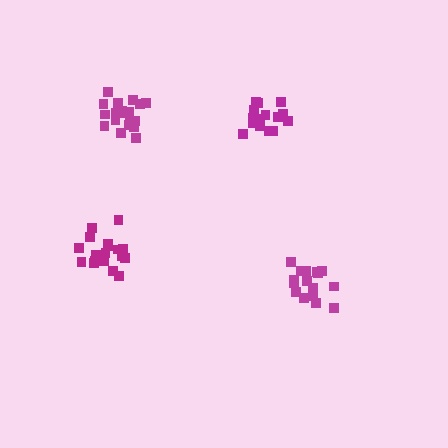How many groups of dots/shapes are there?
There are 4 groups.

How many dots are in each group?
Group 1: 17 dots, Group 2: 18 dots, Group 3: 19 dots, Group 4: 15 dots (69 total).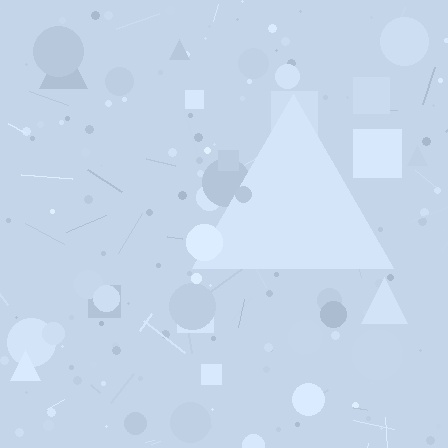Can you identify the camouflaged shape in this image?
The camouflaged shape is a triangle.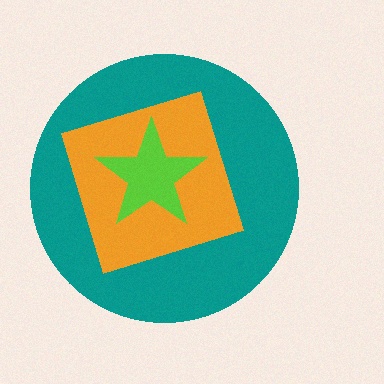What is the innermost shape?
The lime star.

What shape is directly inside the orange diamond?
The lime star.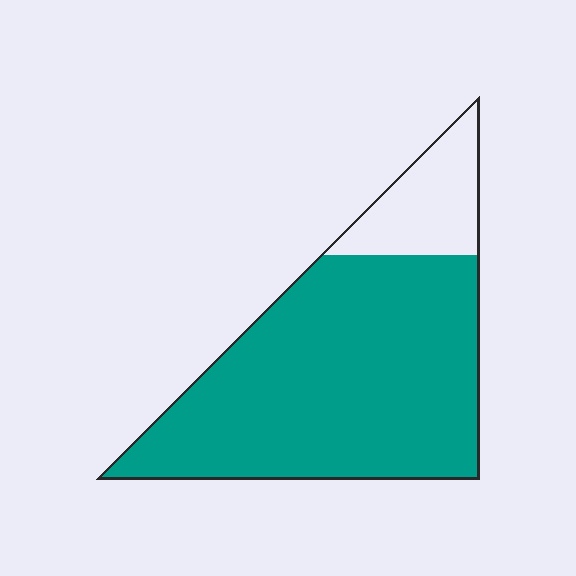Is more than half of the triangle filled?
Yes.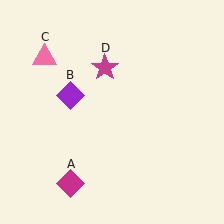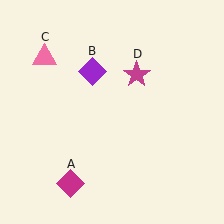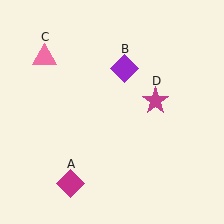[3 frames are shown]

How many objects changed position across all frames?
2 objects changed position: purple diamond (object B), magenta star (object D).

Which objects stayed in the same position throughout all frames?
Magenta diamond (object A) and pink triangle (object C) remained stationary.